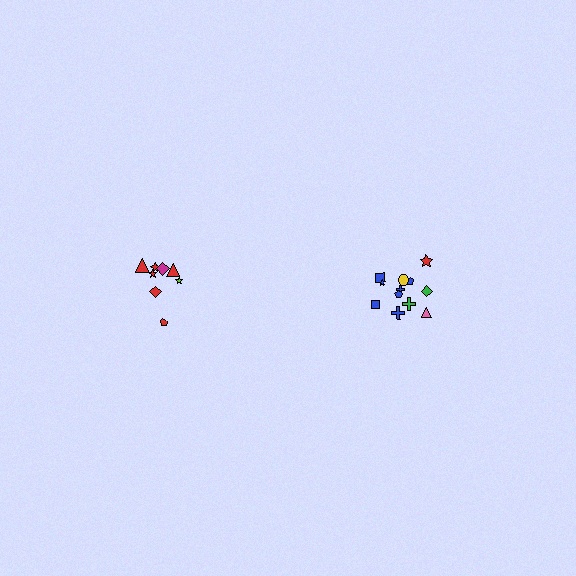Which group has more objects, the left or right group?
The right group.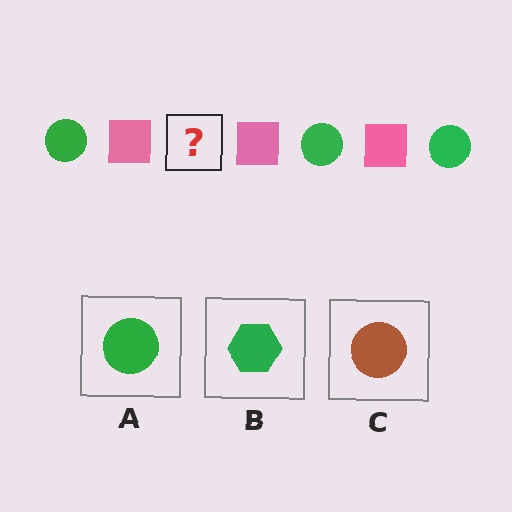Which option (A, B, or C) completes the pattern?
A.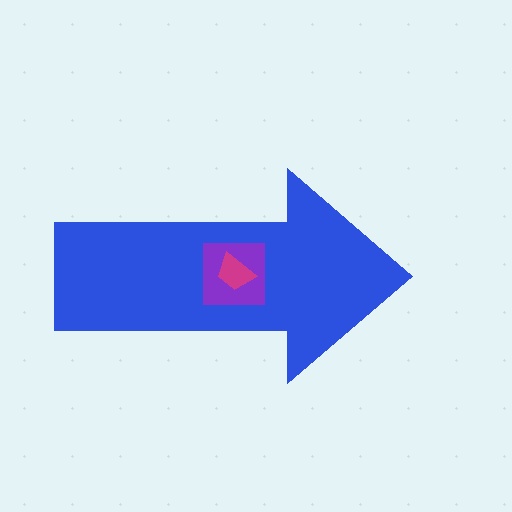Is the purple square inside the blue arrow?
Yes.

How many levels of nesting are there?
3.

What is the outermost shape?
The blue arrow.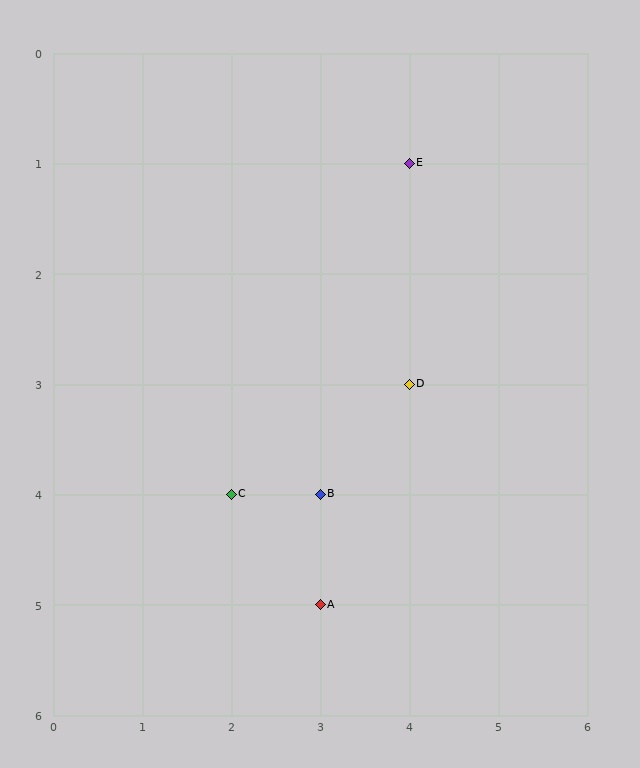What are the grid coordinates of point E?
Point E is at grid coordinates (4, 1).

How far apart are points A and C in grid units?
Points A and C are 1 column and 1 row apart (about 1.4 grid units diagonally).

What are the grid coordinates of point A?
Point A is at grid coordinates (3, 5).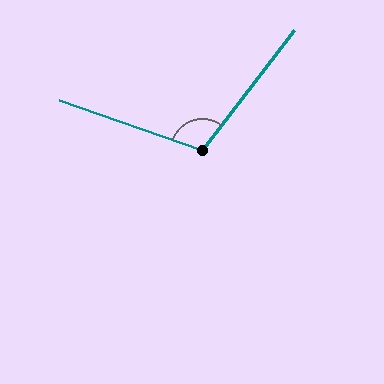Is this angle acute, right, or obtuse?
It is obtuse.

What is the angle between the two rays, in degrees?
Approximately 108 degrees.